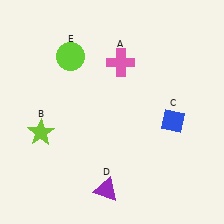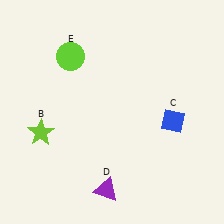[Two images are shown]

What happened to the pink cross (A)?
The pink cross (A) was removed in Image 2. It was in the top-right area of Image 1.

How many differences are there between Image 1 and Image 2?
There is 1 difference between the two images.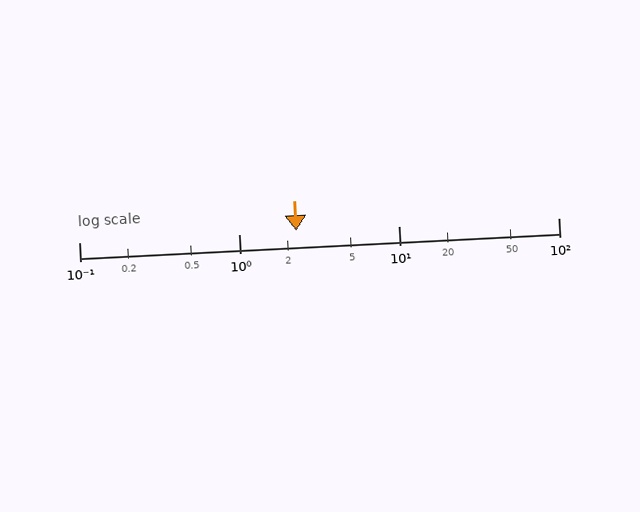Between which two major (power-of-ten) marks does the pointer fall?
The pointer is between 1 and 10.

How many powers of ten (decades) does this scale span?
The scale spans 3 decades, from 0.1 to 100.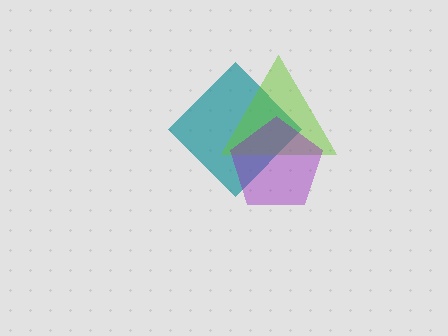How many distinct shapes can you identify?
There are 3 distinct shapes: a teal diamond, a lime triangle, a purple pentagon.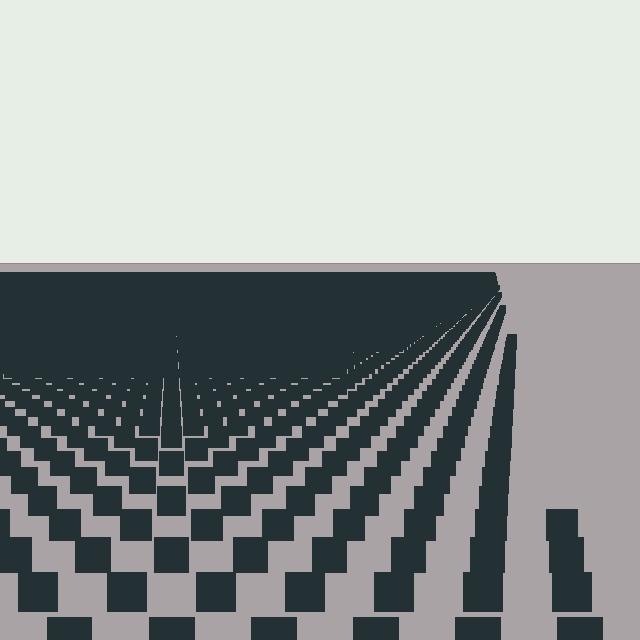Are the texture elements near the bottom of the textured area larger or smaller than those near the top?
Larger. Near the bottom, elements are closer to the viewer and appear at a bigger on-screen size.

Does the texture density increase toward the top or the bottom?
Density increases toward the top.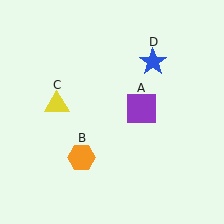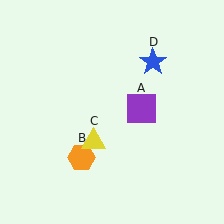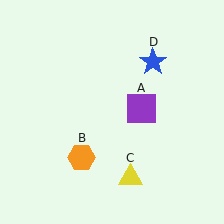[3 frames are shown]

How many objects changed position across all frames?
1 object changed position: yellow triangle (object C).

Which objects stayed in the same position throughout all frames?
Purple square (object A) and orange hexagon (object B) and blue star (object D) remained stationary.